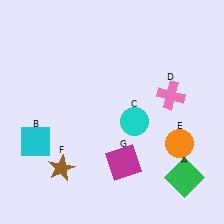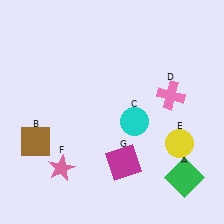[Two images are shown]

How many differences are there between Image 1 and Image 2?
There are 3 differences between the two images.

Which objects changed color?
B changed from cyan to brown. E changed from orange to yellow. F changed from brown to pink.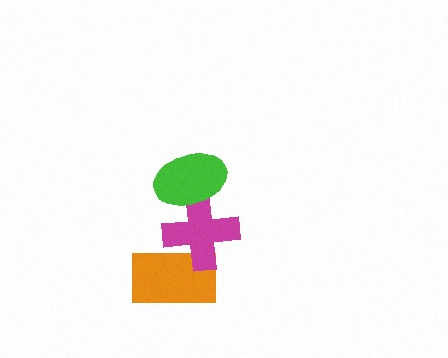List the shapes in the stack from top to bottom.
From top to bottom: the green ellipse, the magenta cross, the orange rectangle.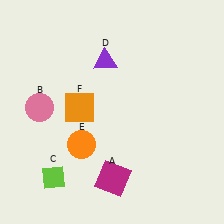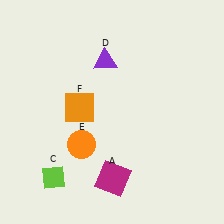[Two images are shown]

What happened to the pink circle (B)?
The pink circle (B) was removed in Image 2. It was in the top-left area of Image 1.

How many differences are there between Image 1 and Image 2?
There is 1 difference between the two images.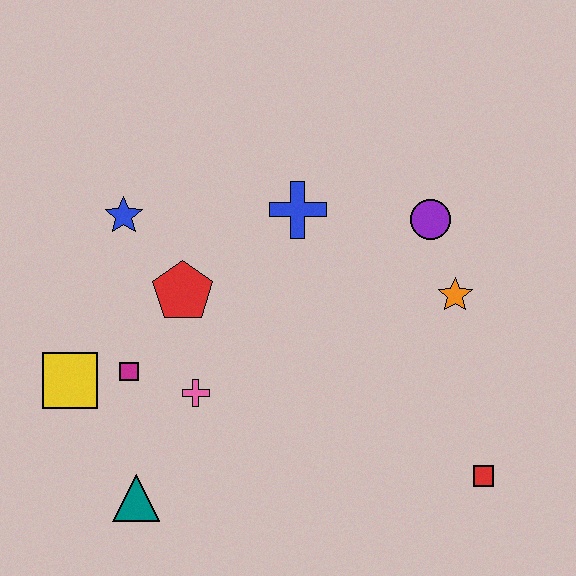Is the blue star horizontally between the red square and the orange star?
No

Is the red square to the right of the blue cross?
Yes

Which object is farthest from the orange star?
The yellow square is farthest from the orange star.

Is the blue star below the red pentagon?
No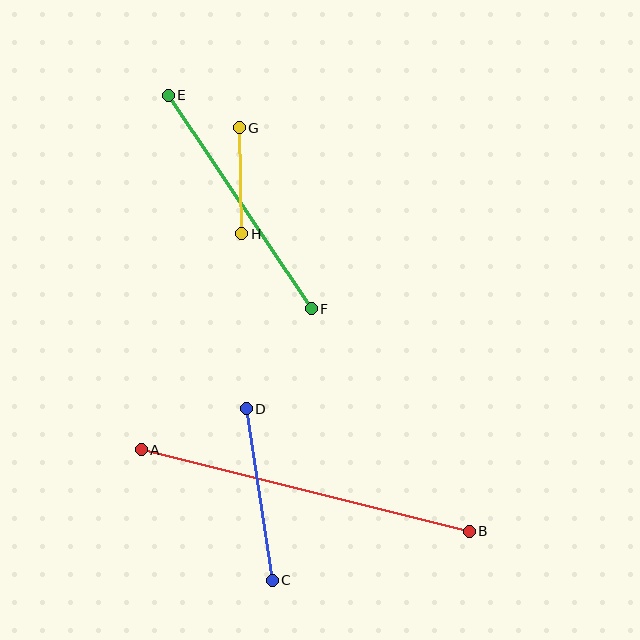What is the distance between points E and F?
The distance is approximately 257 pixels.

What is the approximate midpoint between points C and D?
The midpoint is at approximately (259, 495) pixels.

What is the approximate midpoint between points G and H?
The midpoint is at approximately (241, 181) pixels.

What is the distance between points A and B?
The distance is approximately 338 pixels.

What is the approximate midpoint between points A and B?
The midpoint is at approximately (305, 491) pixels.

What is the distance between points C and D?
The distance is approximately 173 pixels.